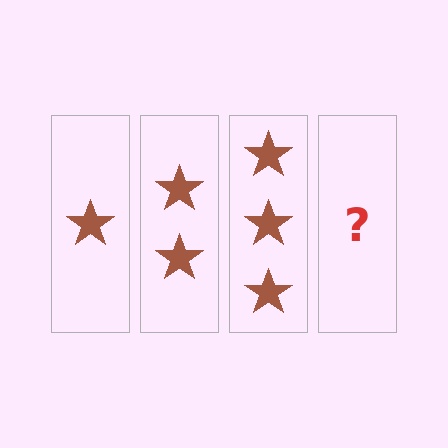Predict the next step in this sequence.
The next step is 4 stars.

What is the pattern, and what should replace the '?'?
The pattern is that each step adds one more star. The '?' should be 4 stars.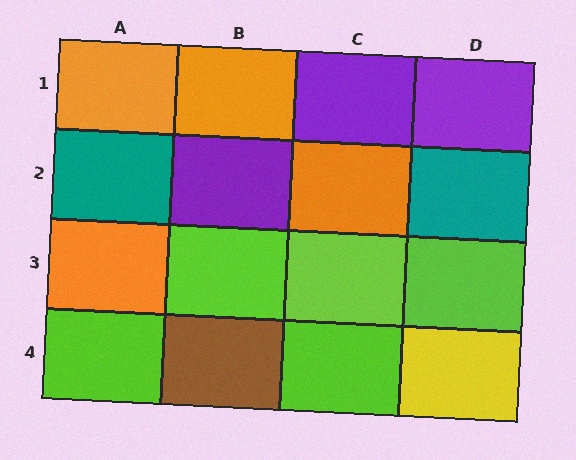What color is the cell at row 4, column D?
Yellow.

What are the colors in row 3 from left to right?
Orange, lime, lime, lime.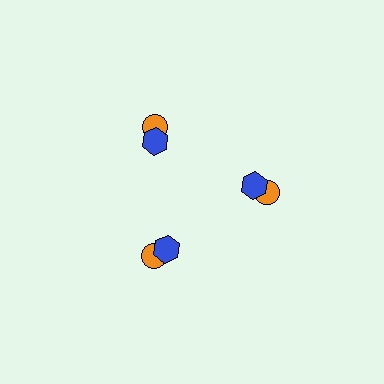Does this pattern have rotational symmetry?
Yes, this pattern has 3-fold rotational symmetry. It looks the same after rotating 120 degrees around the center.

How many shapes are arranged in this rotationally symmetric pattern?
There are 6 shapes, arranged in 3 groups of 2.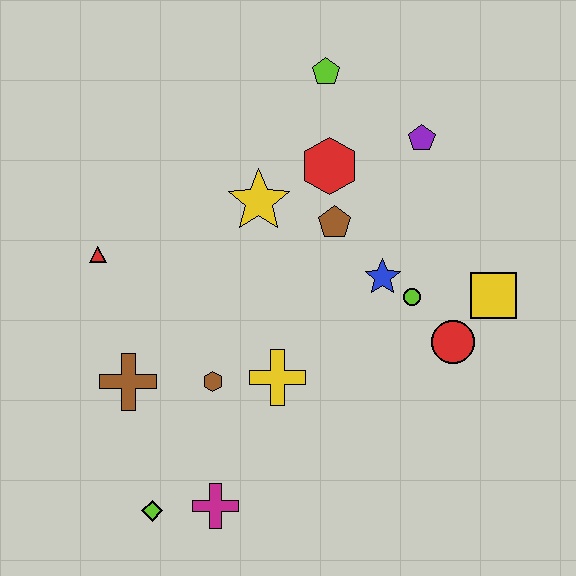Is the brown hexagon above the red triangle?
No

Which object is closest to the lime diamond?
The magenta cross is closest to the lime diamond.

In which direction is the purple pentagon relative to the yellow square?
The purple pentagon is above the yellow square.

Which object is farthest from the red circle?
The red triangle is farthest from the red circle.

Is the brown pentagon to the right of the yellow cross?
Yes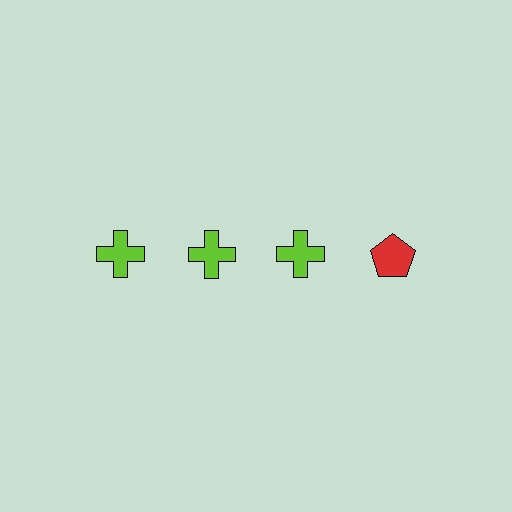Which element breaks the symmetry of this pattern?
The red pentagon in the top row, second from right column breaks the symmetry. All other shapes are lime crosses.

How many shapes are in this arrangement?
There are 4 shapes arranged in a grid pattern.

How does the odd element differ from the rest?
It differs in both color (red instead of lime) and shape (pentagon instead of cross).